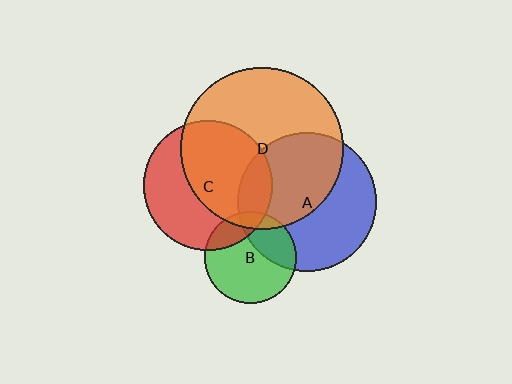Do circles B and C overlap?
Yes.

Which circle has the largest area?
Circle D (orange).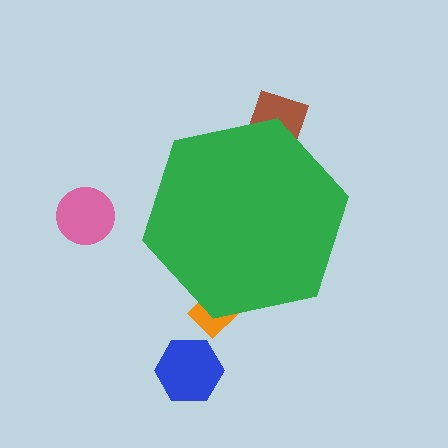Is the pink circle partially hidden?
No, the pink circle is fully visible.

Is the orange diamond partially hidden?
Yes, the orange diamond is partially hidden behind the green hexagon.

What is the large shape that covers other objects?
A green hexagon.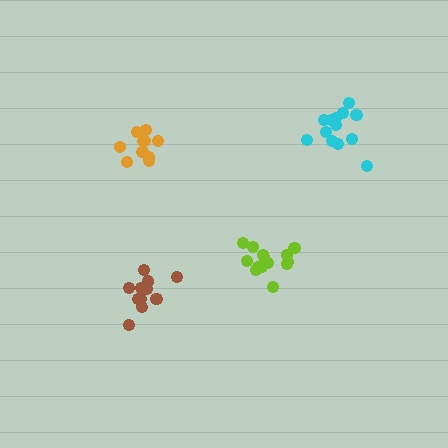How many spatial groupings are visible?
There are 4 spatial groupings.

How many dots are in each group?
Group 1: 14 dots, Group 2: 14 dots, Group 3: 12 dots, Group 4: 10 dots (50 total).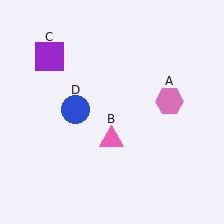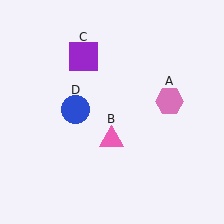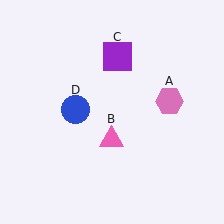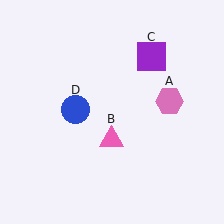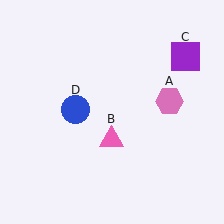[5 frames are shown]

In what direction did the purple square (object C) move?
The purple square (object C) moved right.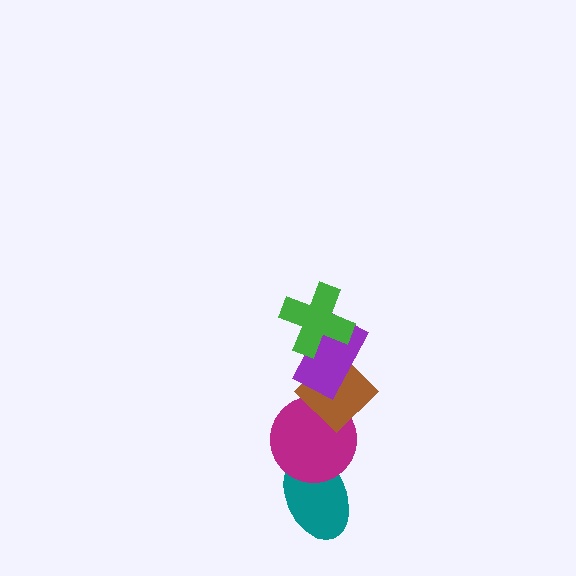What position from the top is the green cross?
The green cross is 1st from the top.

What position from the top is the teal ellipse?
The teal ellipse is 5th from the top.